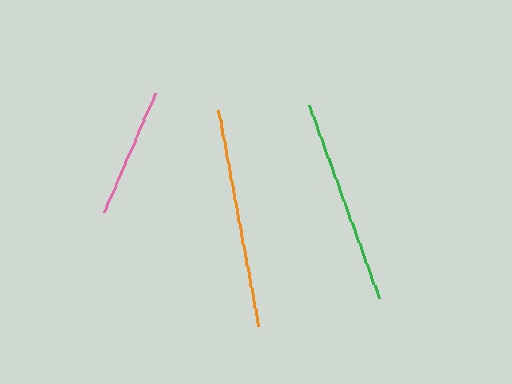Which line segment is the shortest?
The pink line is the shortest at approximately 130 pixels.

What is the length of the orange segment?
The orange segment is approximately 220 pixels long.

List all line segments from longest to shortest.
From longest to shortest: orange, green, pink.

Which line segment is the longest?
The orange line is the longest at approximately 220 pixels.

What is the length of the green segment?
The green segment is approximately 205 pixels long.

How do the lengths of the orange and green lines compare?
The orange and green lines are approximately the same length.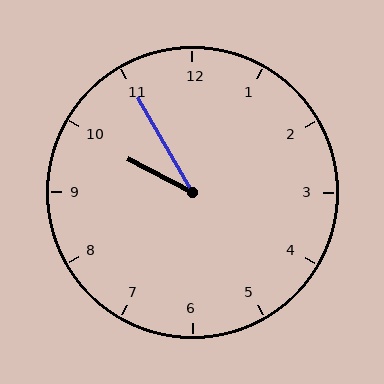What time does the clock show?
9:55.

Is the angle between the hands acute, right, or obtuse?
It is acute.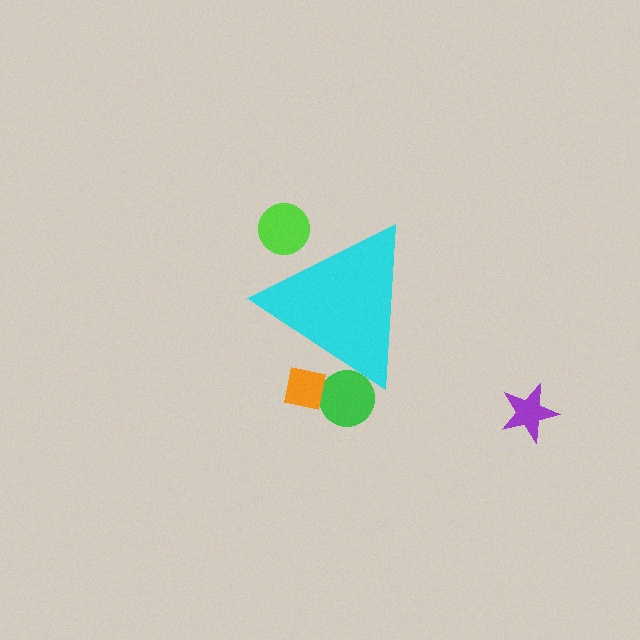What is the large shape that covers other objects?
A cyan triangle.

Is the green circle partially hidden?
Yes, the green circle is partially hidden behind the cyan triangle.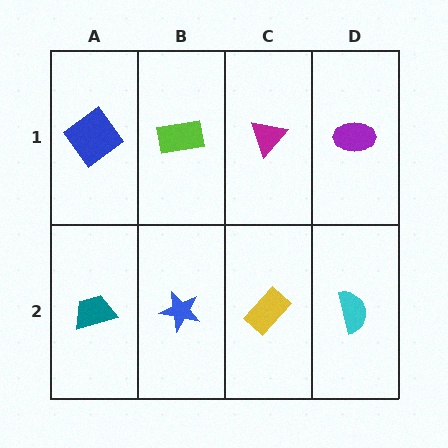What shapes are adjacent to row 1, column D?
A cyan semicircle (row 2, column D), a magenta triangle (row 1, column C).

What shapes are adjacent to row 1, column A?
A teal trapezoid (row 2, column A), a lime rectangle (row 1, column B).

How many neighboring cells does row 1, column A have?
2.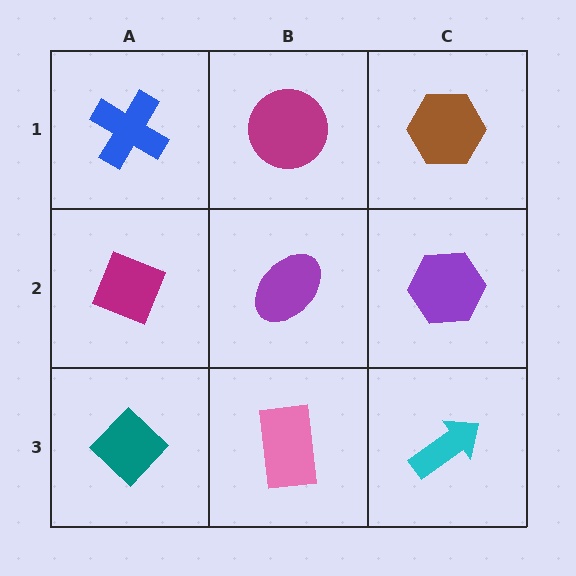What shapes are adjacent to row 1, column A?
A magenta diamond (row 2, column A), a magenta circle (row 1, column B).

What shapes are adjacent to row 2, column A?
A blue cross (row 1, column A), a teal diamond (row 3, column A), a purple ellipse (row 2, column B).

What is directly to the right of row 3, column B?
A cyan arrow.